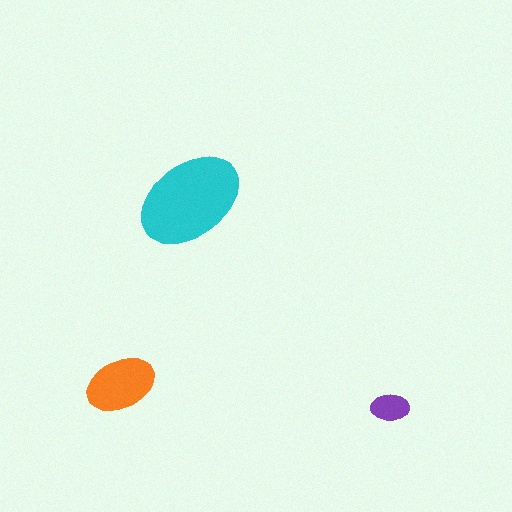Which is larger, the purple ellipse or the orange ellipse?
The orange one.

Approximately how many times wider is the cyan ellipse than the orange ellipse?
About 1.5 times wider.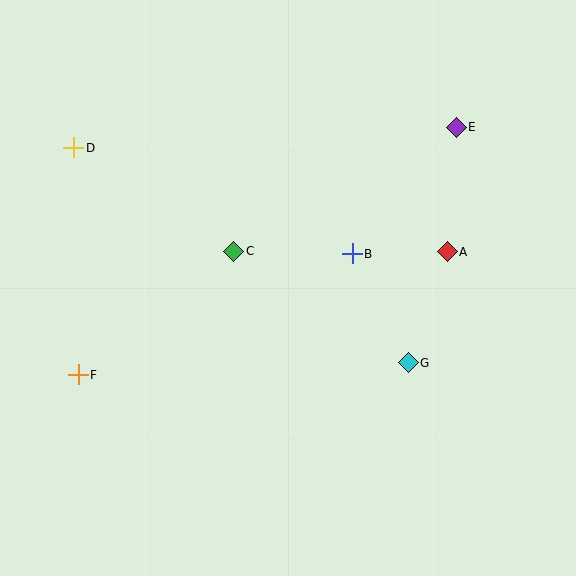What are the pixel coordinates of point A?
Point A is at (447, 252).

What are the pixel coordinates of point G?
Point G is at (408, 363).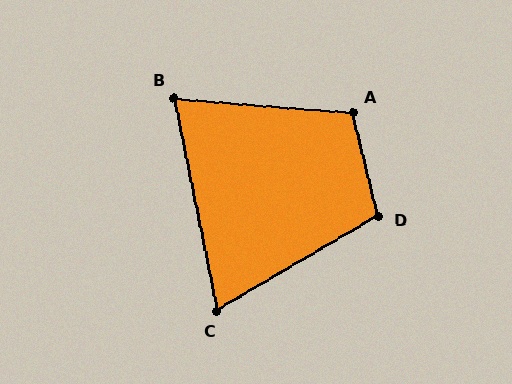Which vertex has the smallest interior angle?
C, at approximately 71 degrees.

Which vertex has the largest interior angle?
A, at approximately 109 degrees.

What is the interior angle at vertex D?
Approximately 106 degrees (obtuse).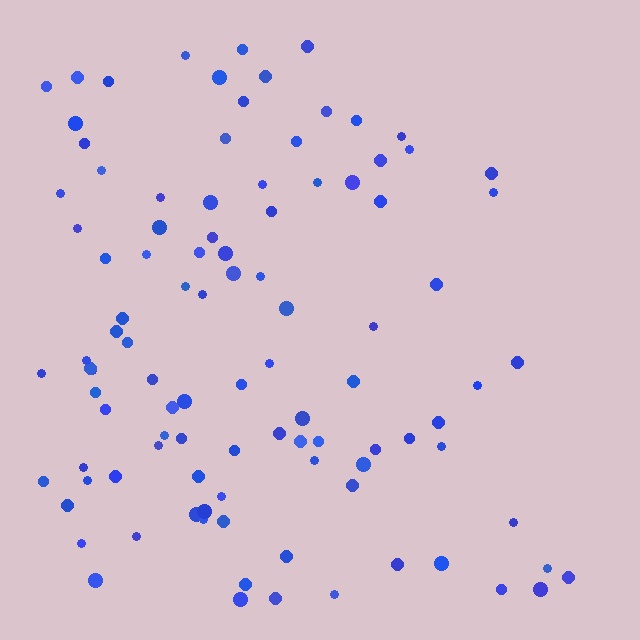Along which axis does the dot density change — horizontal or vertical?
Horizontal.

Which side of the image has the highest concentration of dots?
The left.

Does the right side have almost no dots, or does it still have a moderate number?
Still a moderate number, just noticeably fewer than the left.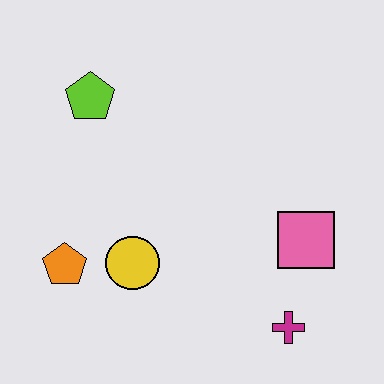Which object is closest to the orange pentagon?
The yellow circle is closest to the orange pentagon.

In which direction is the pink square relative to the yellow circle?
The pink square is to the right of the yellow circle.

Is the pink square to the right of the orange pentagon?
Yes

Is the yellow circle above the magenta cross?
Yes